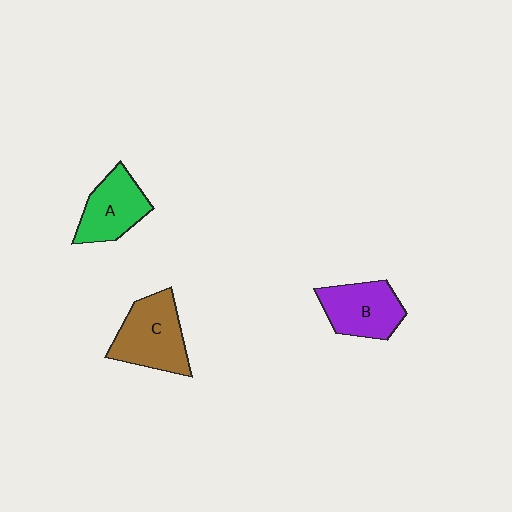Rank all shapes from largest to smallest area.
From largest to smallest: C (brown), B (purple), A (green).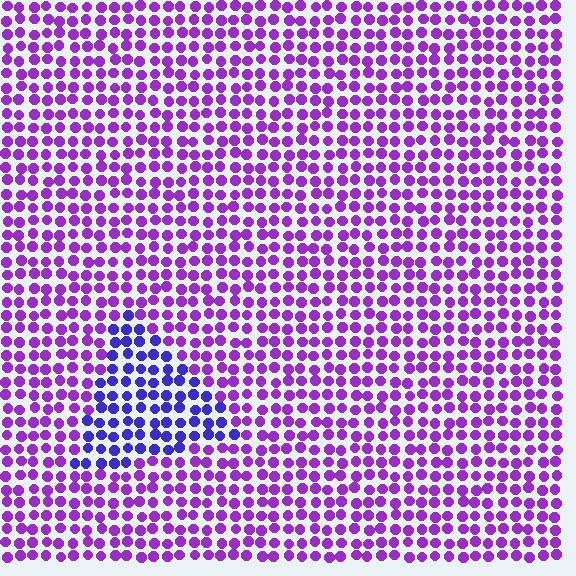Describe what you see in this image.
The image is filled with small purple elements in a uniform arrangement. A triangle-shaped region is visible where the elements are tinted to a slightly different hue, forming a subtle color boundary.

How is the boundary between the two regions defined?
The boundary is defined purely by a slight shift in hue (about 37 degrees). Spacing, size, and orientation are identical on both sides.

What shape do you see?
I see a triangle.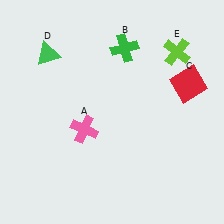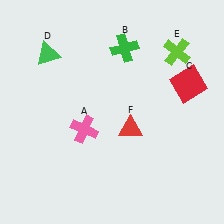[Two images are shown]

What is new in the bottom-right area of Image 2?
A red triangle (F) was added in the bottom-right area of Image 2.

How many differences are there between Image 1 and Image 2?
There is 1 difference between the two images.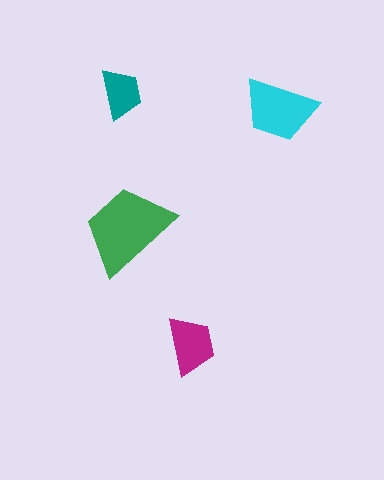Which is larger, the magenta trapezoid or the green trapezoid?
The green one.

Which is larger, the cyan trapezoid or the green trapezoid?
The green one.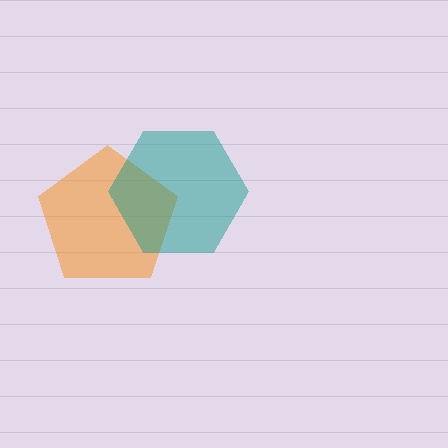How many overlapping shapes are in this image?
There are 2 overlapping shapes in the image.